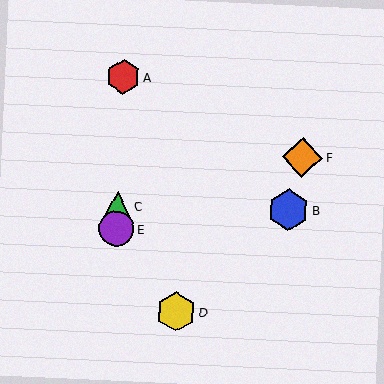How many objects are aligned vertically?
3 objects (A, C, E) are aligned vertically.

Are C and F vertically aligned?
No, C is at x≈117 and F is at x≈302.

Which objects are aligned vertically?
Objects A, C, E are aligned vertically.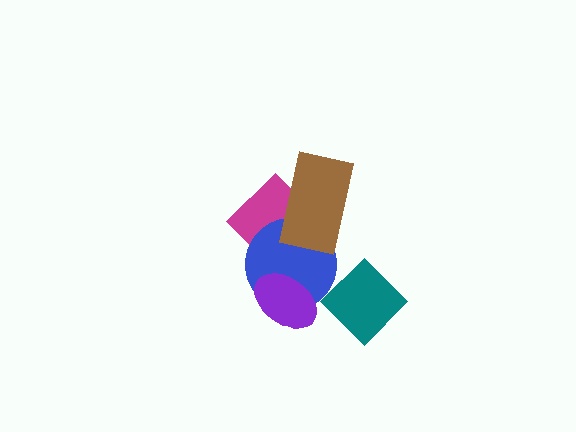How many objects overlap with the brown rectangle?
2 objects overlap with the brown rectangle.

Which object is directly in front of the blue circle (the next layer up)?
The brown rectangle is directly in front of the blue circle.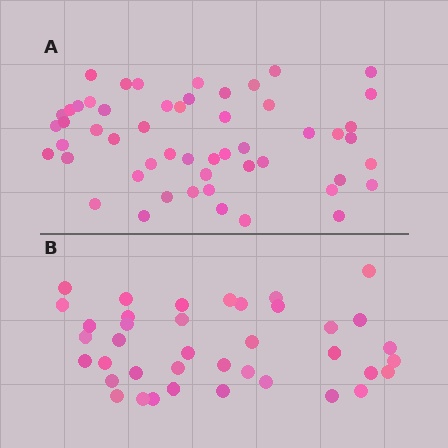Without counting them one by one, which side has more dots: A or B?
Region A (the top region) has more dots.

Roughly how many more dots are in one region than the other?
Region A has approximately 15 more dots than region B.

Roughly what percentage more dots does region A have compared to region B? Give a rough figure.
About 35% more.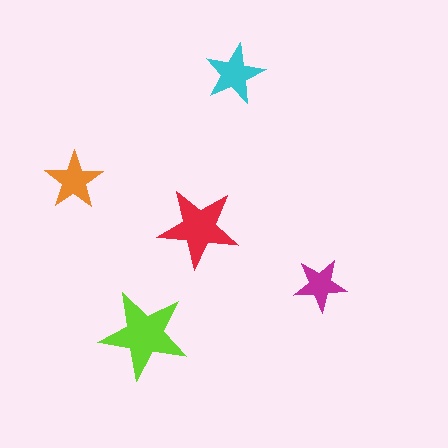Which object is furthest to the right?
The magenta star is rightmost.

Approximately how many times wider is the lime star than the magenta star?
About 1.5 times wider.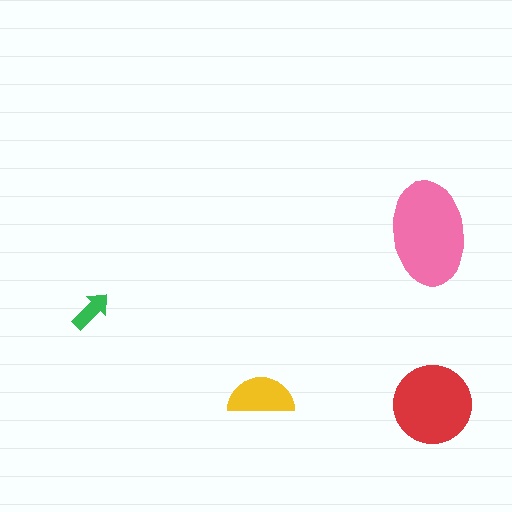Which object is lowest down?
The red circle is bottommost.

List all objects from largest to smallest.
The pink ellipse, the red circle, the yellow semicircle, the green arrow.